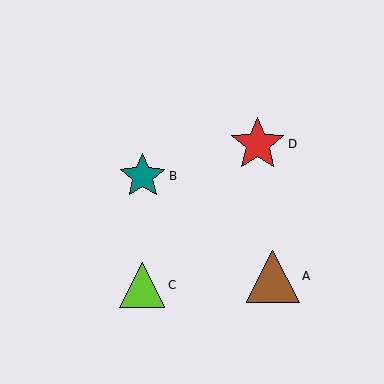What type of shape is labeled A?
Shape A is a brown triangle.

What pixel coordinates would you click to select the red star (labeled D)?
Click at (258, 144) to select the red star D.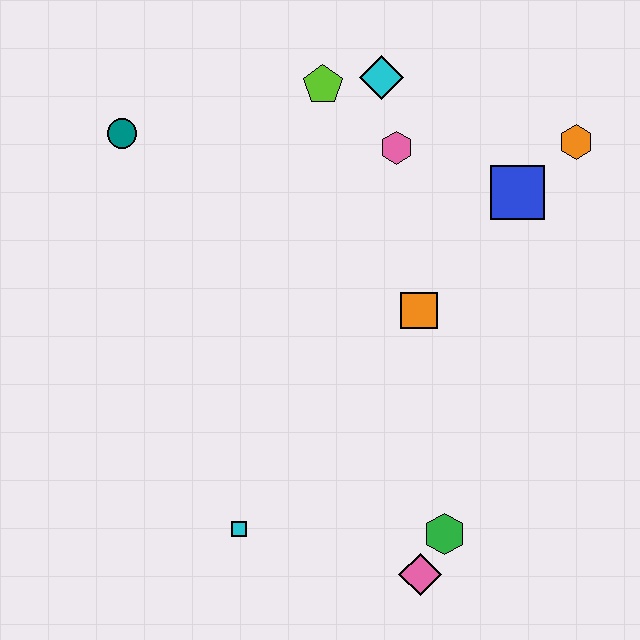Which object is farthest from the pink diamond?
The teal circle is farthest from the pink diamond.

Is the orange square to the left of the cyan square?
No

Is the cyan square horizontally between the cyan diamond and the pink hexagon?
No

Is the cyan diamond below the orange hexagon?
No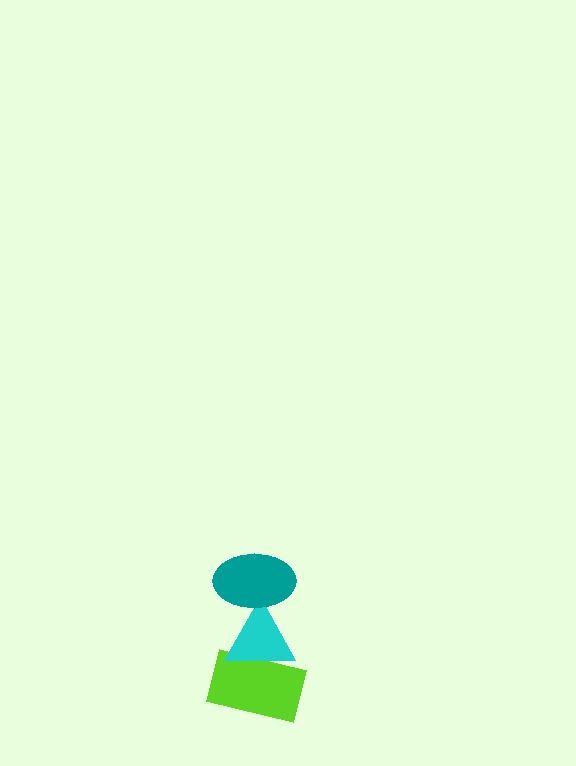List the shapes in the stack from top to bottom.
From top to bottom: the teal ellipse, the cyan triangle, the lime rectangle.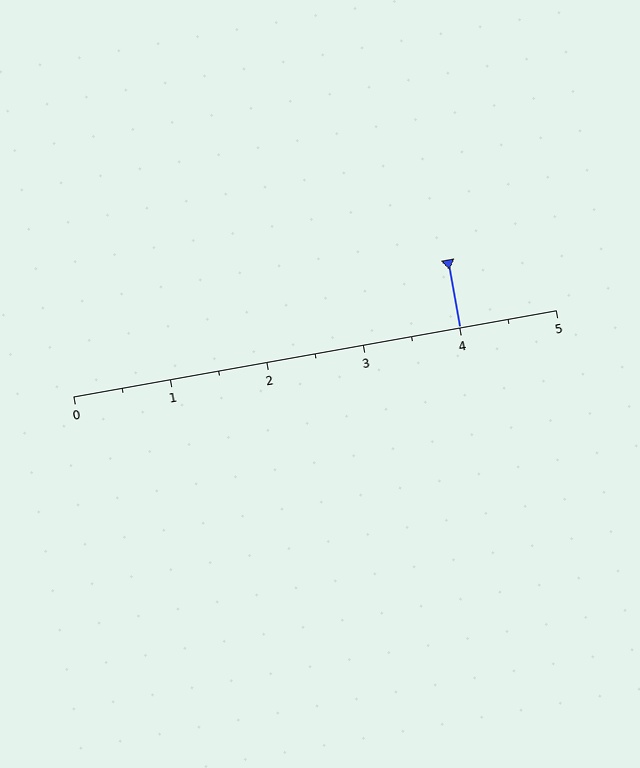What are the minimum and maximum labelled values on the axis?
The axis runs from 0 to 5.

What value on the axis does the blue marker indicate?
The marker indicates approximately 4.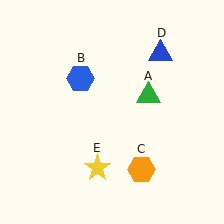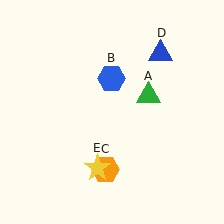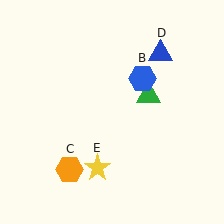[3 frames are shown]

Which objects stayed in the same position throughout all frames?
Green triangle (object A) and blue triangle (object D) and yellow star (object E) remained stationary.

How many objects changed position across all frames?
2 objects changed position: blue hexagon (object B), orange hexagon (object C).